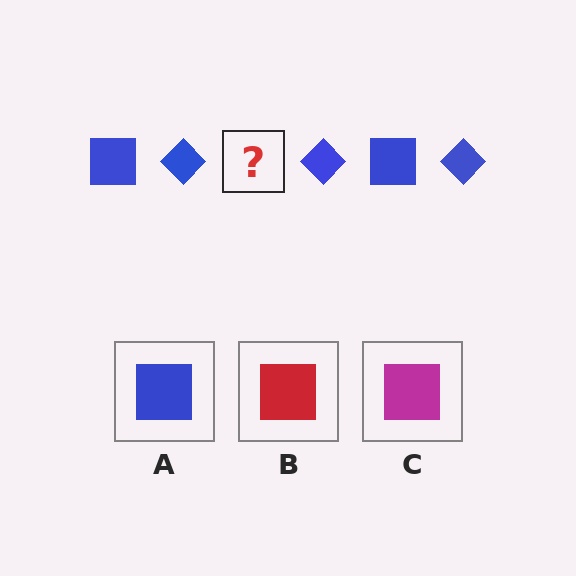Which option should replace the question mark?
Option A.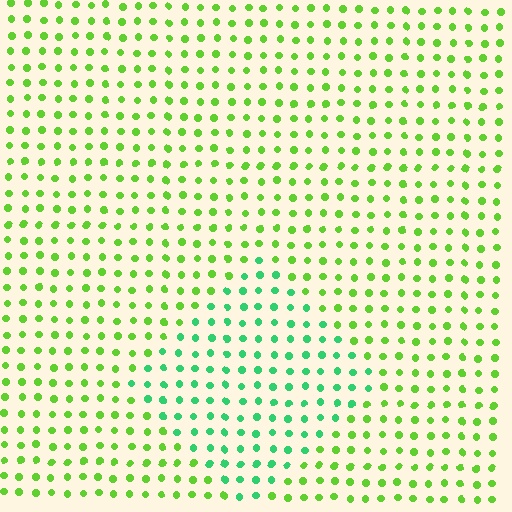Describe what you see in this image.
The image is filled with small lime elements in a uniform arrangement. A diamond-shaped region is visible where the elements are tinted to a slightly different hue, forming a subtle color boundary.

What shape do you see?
I see a diamond.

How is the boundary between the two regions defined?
The boundary is defined purely by a slight shift in hue (about 41 degrees). Spacing, size, and orientation are identical on both sides.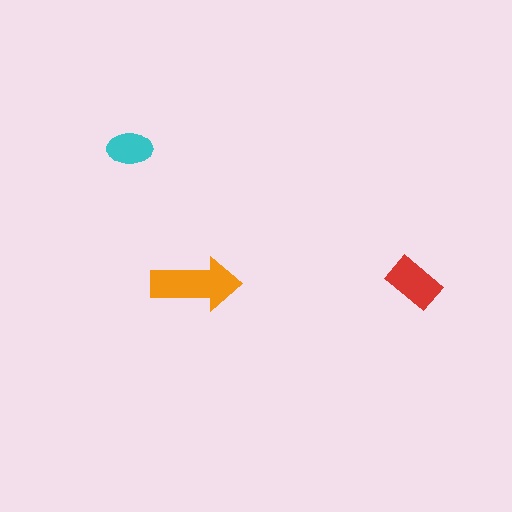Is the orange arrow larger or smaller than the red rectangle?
Larger.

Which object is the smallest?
The cyan ellipse.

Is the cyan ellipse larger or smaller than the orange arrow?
Smaller.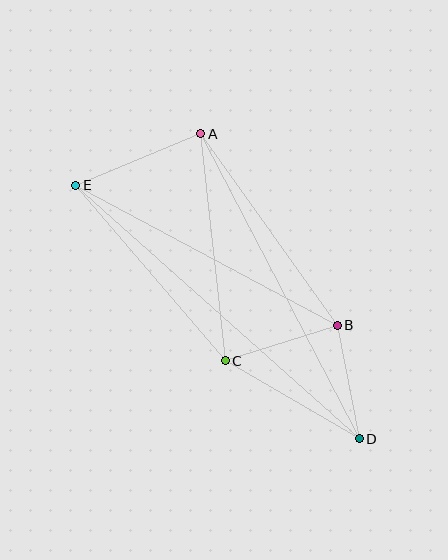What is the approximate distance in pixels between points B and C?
The distance between B and C is approximately 118 pixels.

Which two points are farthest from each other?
Points D and E are farthest from each other.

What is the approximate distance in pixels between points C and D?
The distance between C and D is approximately 155 pixels.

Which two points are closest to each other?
Points B and D are closest to each other.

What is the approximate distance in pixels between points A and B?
The distance between A and B is approximately 235 pixels.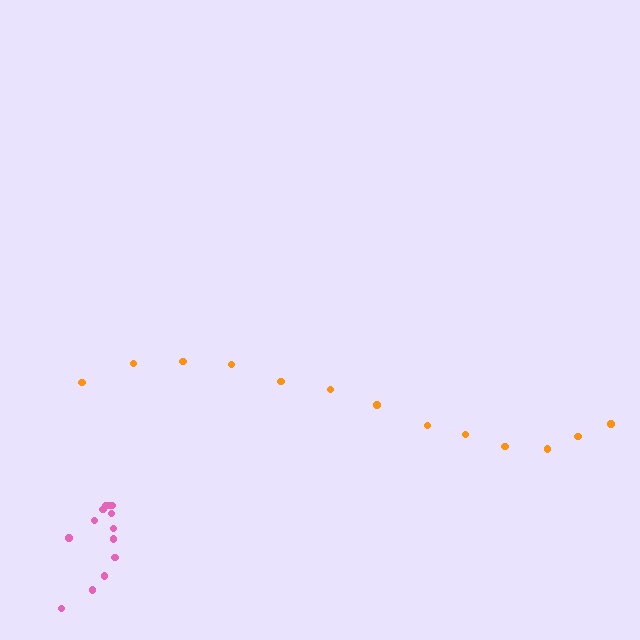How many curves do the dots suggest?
There are 2 distinct paths.